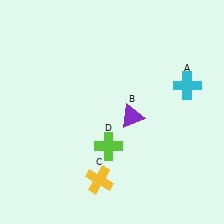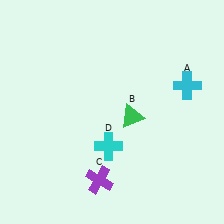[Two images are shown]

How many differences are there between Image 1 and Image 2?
There are 3 differences between the two images.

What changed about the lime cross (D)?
In Image 1, D is lime. In Image 2, it changed to cyan.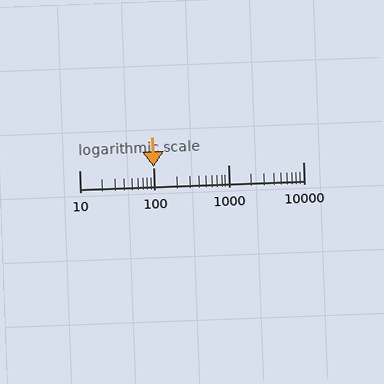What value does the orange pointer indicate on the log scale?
The pointer indicates approximately 100.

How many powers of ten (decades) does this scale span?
The scale spans 3 decades, from 10 to 10000.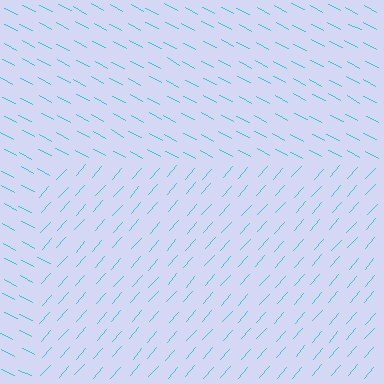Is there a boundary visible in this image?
Yes, there is a texture boundary formed by a change in line orientation.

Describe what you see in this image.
The image is filled with small cyan line segments. A rectangle region in the image has lines oriented differently from the surrounding lines, creating a visible texture boundary.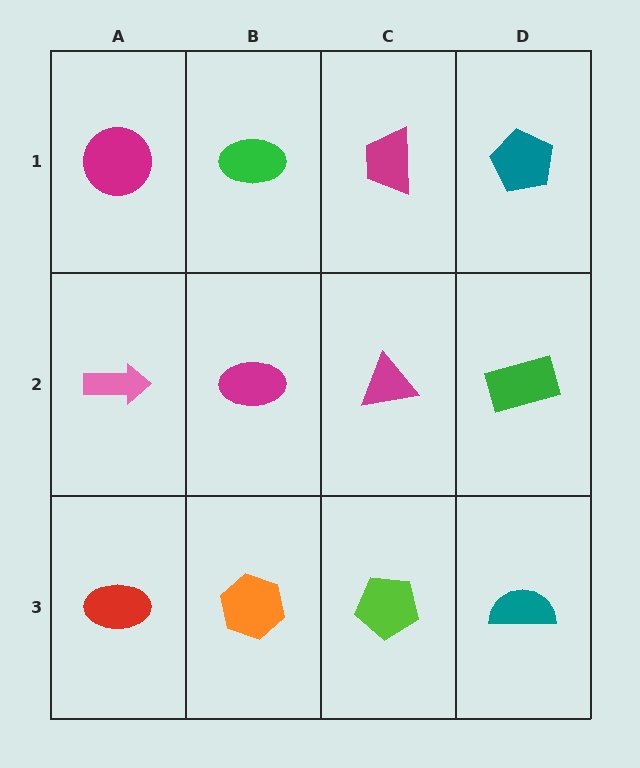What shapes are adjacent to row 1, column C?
A magenta triangle (row 2, column C), a green ellipse (row 1, column B), a teal pentagon (row 1, column D).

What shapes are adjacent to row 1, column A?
A pink arrow (row 2, column A), a green ellipse (row 1, column B).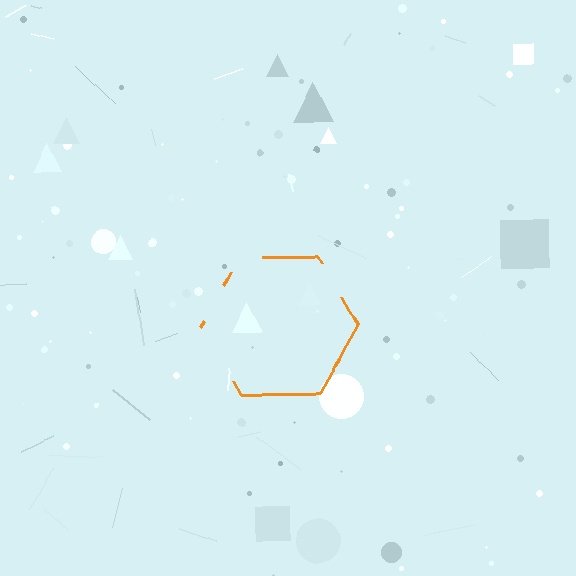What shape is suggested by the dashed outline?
The dashed outline suggests a hexagon.